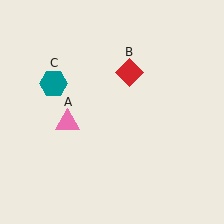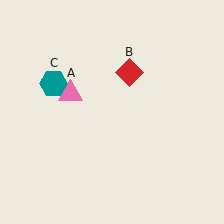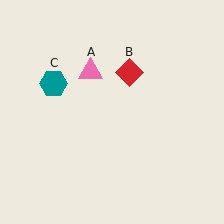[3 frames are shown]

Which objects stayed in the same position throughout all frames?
Red diamond (object B) and teal hexagon (object C) remained stationary.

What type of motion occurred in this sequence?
The pink triangle (object A) rotated clockwise around the center of the scene.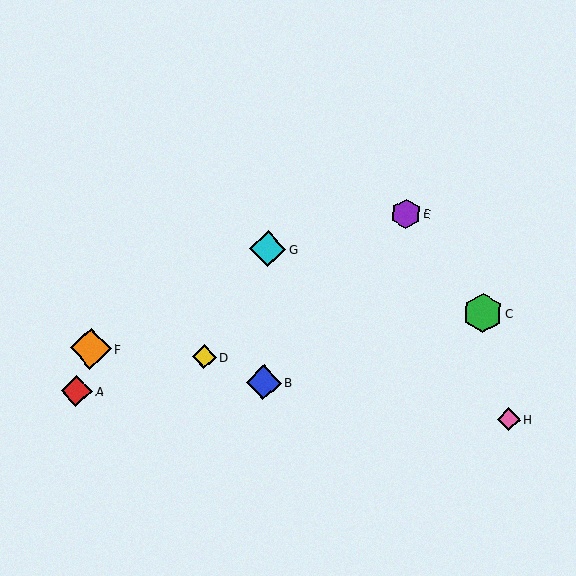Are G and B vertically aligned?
Yes, both are at x≈268.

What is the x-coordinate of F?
Object F is at x≈91.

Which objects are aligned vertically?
Objects B, G are aligned vertically.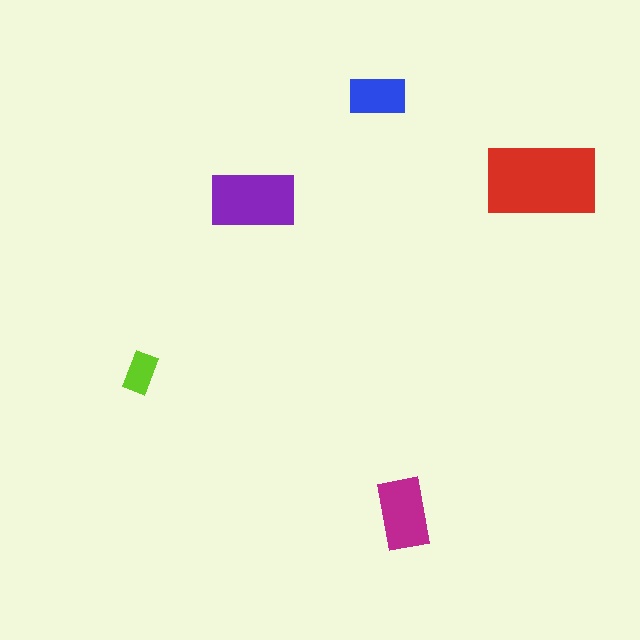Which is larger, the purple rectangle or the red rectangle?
The red one.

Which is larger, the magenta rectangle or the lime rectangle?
The magenta one.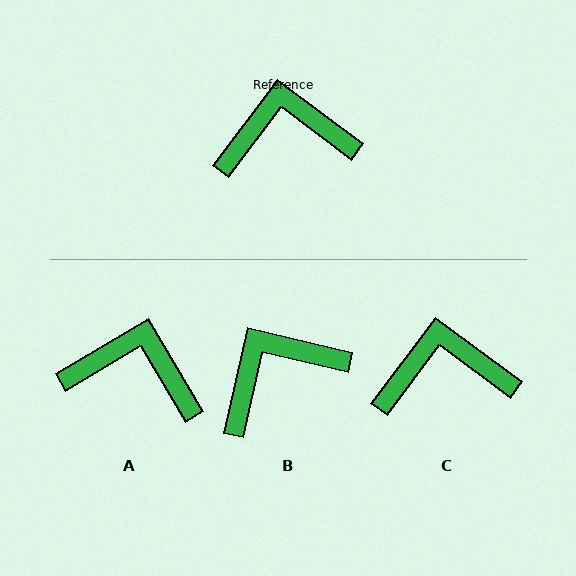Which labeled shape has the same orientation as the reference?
C.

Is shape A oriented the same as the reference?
No, it is off by about 22 degrees.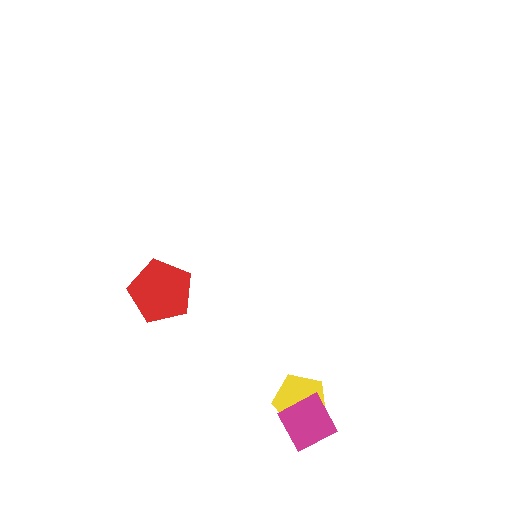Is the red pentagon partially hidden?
No, no other shape covers it.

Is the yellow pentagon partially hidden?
Yes, it is partially covered by another shape.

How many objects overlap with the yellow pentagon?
1 object overlaps with the yellow pentagon.